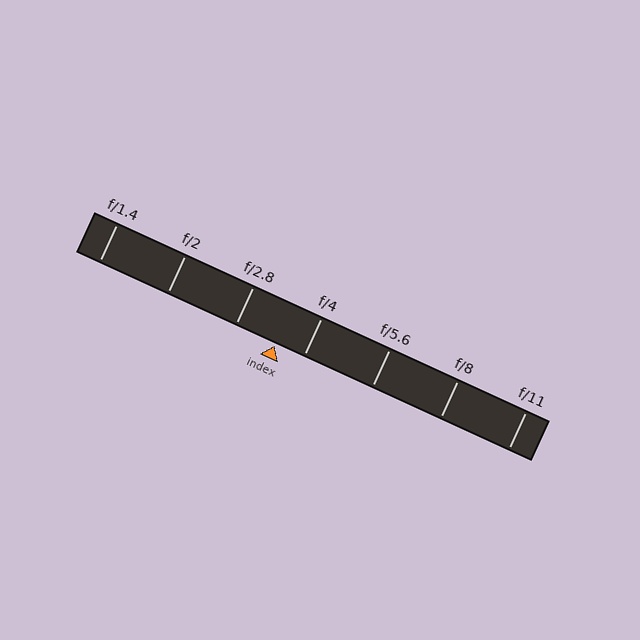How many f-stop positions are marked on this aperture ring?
There are 7 f-stop positions marked.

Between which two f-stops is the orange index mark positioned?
The index mark is between f/2.8 and f/4.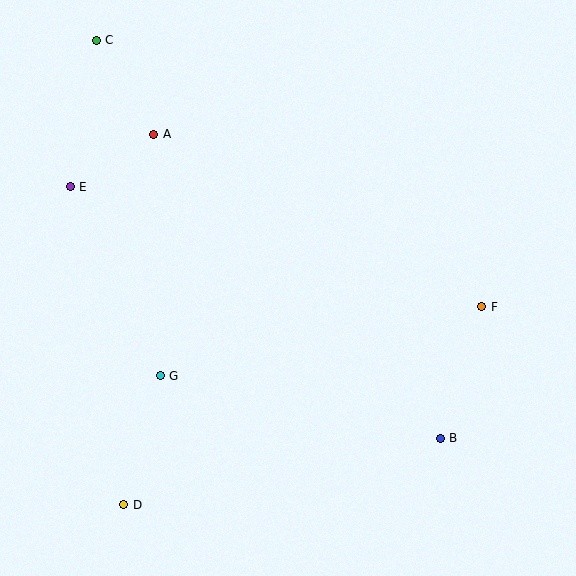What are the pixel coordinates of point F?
Point F is at (482, 307).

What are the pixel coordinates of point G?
Point G is at (160, 376).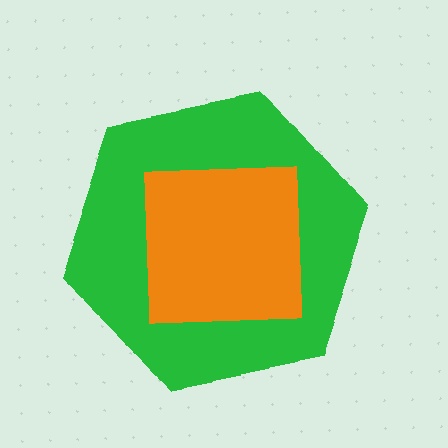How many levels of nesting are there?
2.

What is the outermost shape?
The green hexagon.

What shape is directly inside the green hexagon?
The orange square.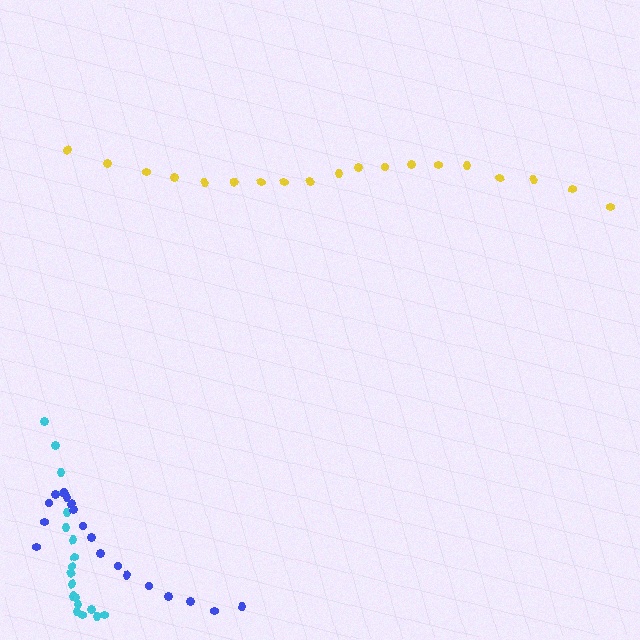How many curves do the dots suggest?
There are 3 distinct paths.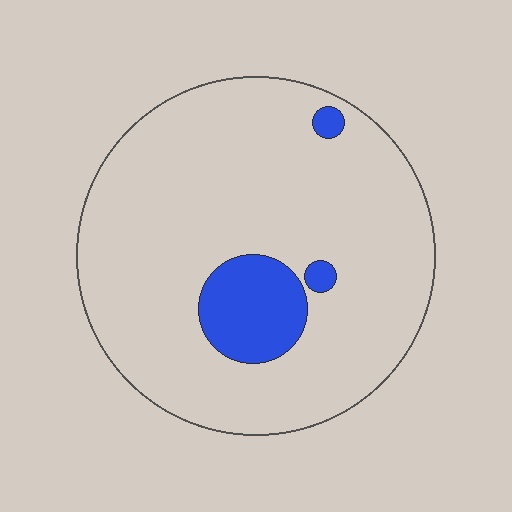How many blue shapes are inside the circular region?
3.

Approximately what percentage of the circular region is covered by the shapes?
Approximately 10%.